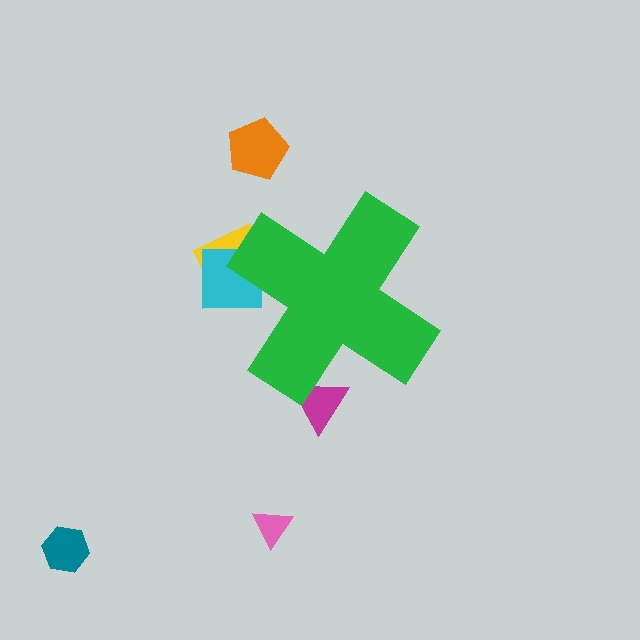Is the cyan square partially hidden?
Yes, the cyan square is partially hidden behind the green cross.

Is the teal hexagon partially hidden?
No, the teal hexagon is fully visible.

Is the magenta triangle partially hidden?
Yes, the magenta triangle is partially hidden behind the green cross.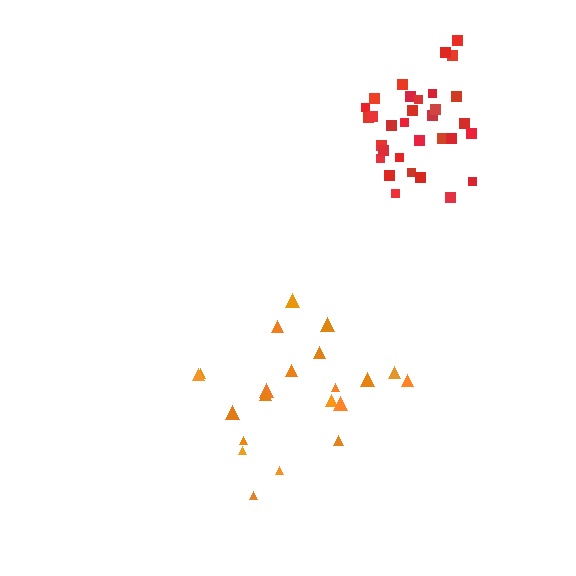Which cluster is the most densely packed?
Red.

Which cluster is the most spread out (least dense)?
Orange.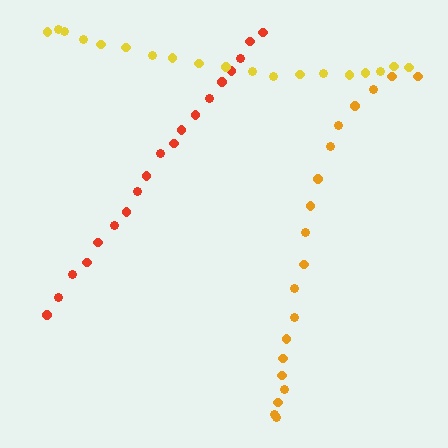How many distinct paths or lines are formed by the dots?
There are 3 distinct paths.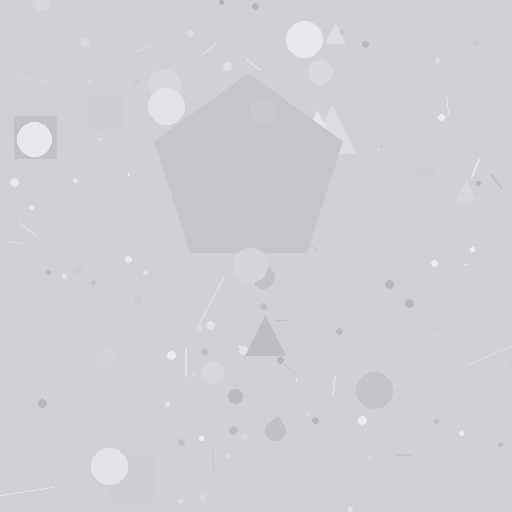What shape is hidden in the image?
A pentagon is hidden in the image.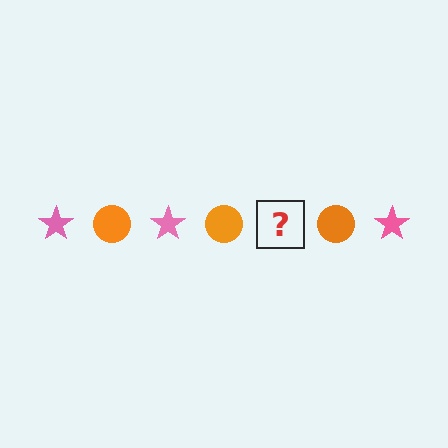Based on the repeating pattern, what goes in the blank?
The blank should be a pink star.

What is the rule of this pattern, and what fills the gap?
The rule is that the pattern alternates between pink star and orange circle. The gap should be filled with a pink star.